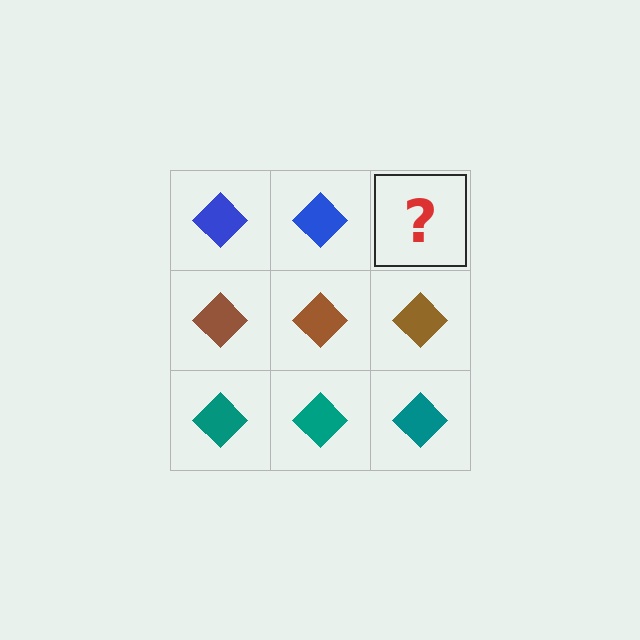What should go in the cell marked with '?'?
The missing cell should contain a blue diamond.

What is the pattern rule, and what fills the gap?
The rule is that each row has a consistent color. The gap should be filled with a blue diamond.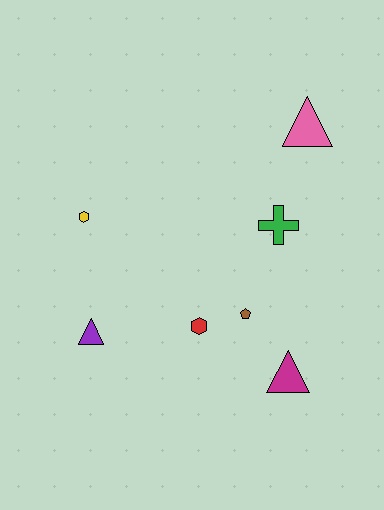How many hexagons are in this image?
There are 2 hexagons.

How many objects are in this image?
There are 7 objects.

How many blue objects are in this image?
There are no blue objects.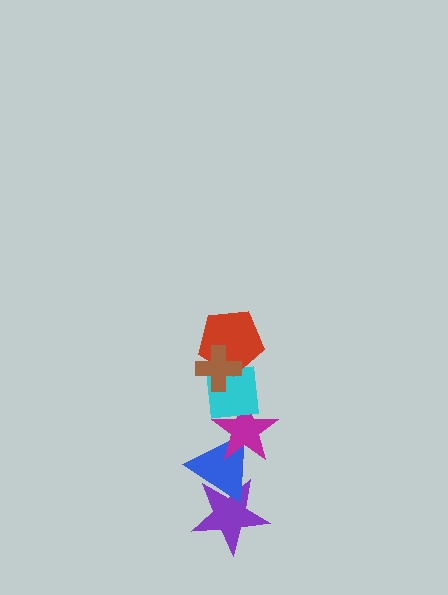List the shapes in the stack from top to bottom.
From top to bottom: the brown cross, the red pentagon, the cyan square, the magenta star, the blue triangle, the purple star.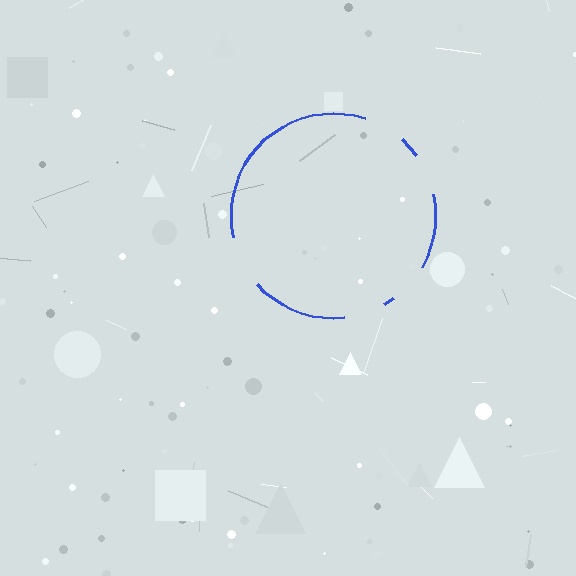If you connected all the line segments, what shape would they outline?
They would outline a circle.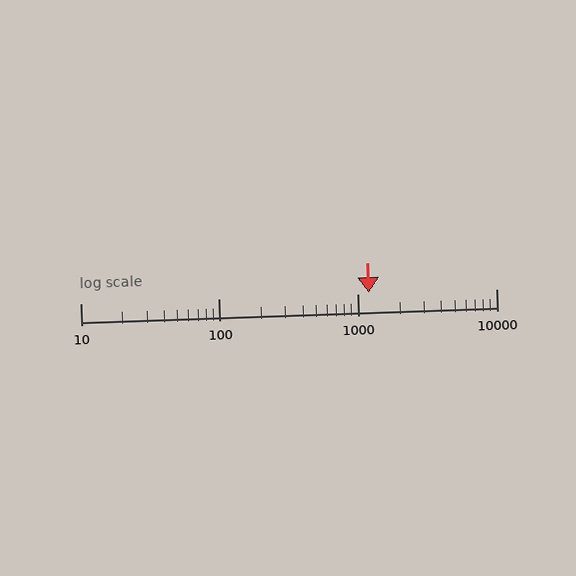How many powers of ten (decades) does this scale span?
The scale spans 3 decades, from 10 to 10000.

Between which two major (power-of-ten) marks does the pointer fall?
The pointer is between 1000 and 10000.